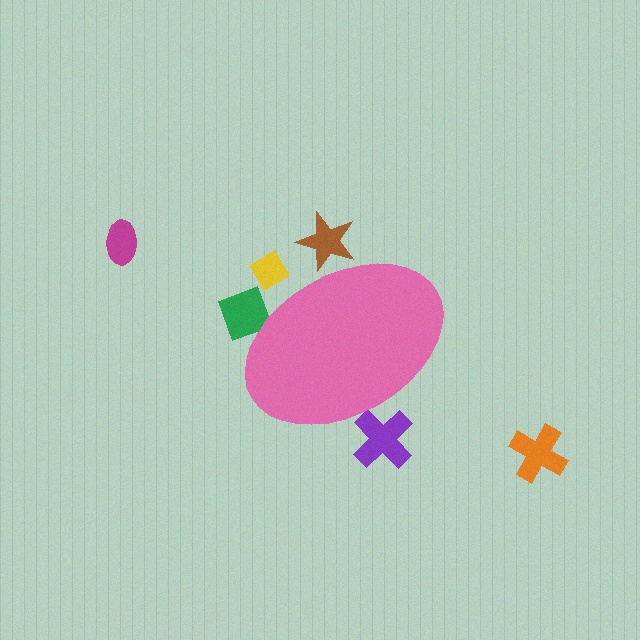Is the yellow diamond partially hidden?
Yes, the yellow diamond is partially hidden behind the pink ellipse.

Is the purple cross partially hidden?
Yes, the purple cross is partially hidden behind the pink ellipse.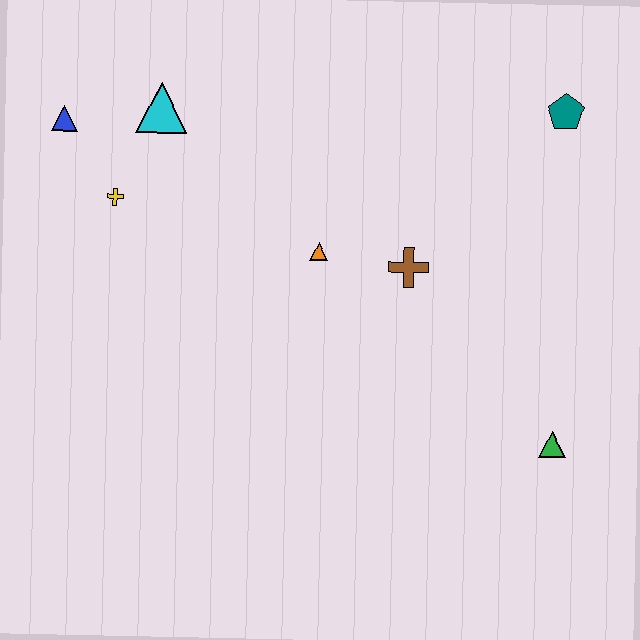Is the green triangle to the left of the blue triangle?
No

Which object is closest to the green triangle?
The brown cross is closest to the green triangle.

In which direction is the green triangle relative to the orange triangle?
The green triangle is to the right of the orange triangle.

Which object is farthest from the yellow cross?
The green triangle is farthest from the yellow cross.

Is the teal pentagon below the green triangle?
No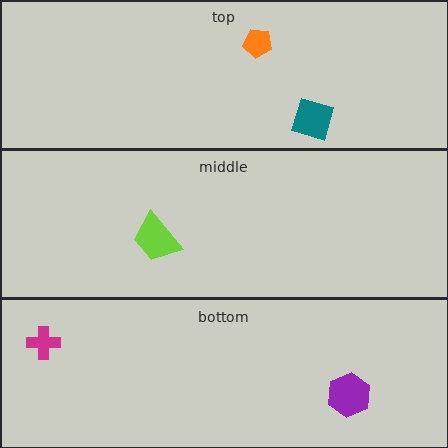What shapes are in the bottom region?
The magenta cross, the purple hexagon.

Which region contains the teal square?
The top region.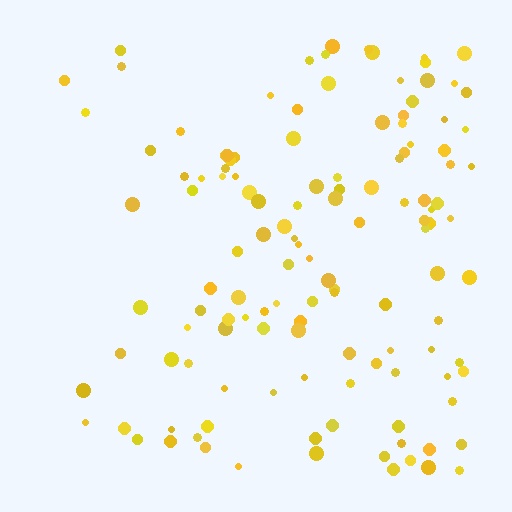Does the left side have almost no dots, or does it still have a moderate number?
Still a moderate number, just noticeably fewer than the right.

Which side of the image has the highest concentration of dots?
The right.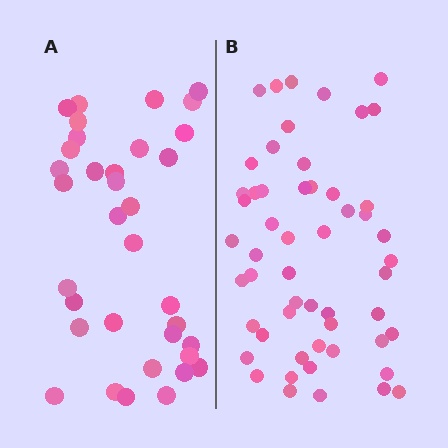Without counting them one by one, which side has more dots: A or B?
Region B (the right region) has more dots.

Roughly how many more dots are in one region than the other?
Region B has approximately 20 more dots than region A.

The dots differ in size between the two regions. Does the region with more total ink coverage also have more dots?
No. Region A has more total ink coverage because its dots are larger, but region B actually contains more individual dots. Total area can be misleading — the number of items is what matters here.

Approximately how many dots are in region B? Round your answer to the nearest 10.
About 50 dots. (The exact count is 54, which rounds to 50.)